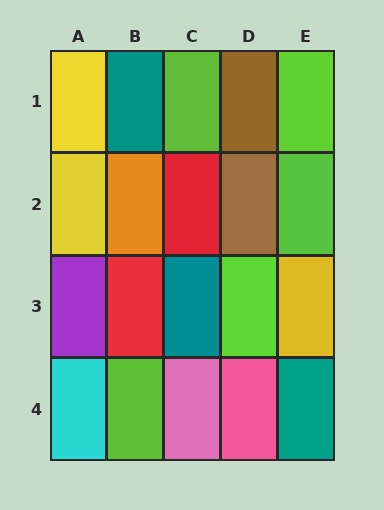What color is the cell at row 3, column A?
Purple.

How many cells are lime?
5 cells are lime.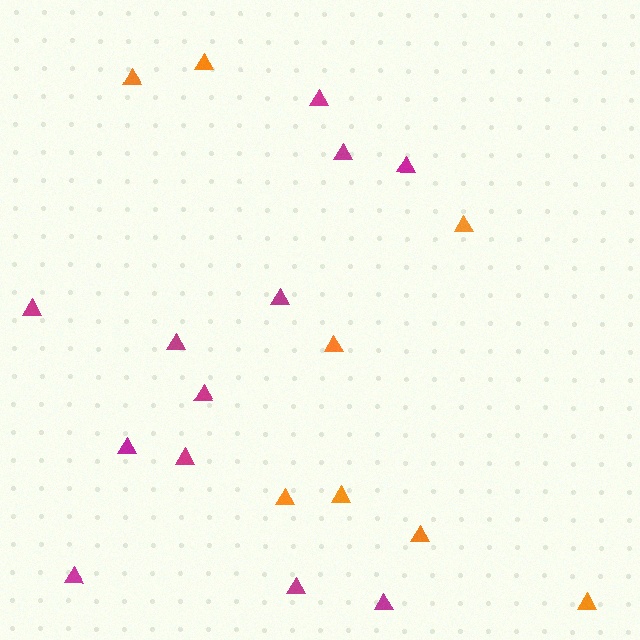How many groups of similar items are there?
There are 2 groups: one group of magenta triangles (12) and one group of orange triangles (8).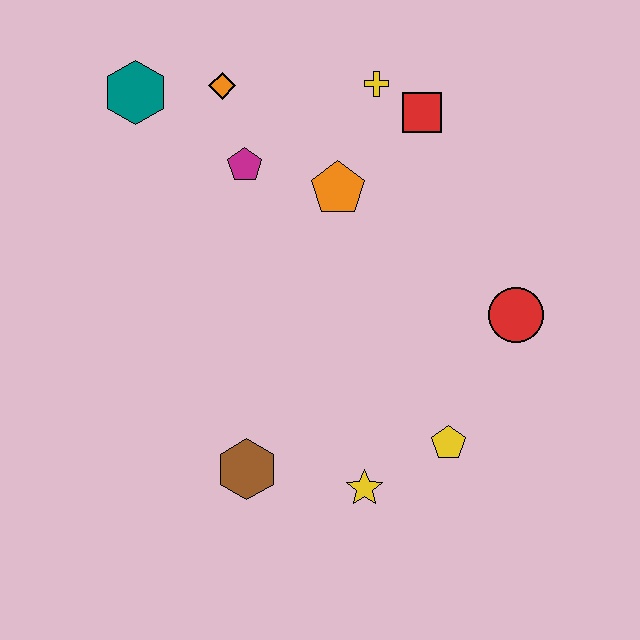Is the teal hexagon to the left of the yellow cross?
Yes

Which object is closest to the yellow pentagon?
The yellow star is closest to the yellow pentagon.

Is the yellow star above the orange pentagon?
No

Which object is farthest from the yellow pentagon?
The teal hexagon is farthest from the yellow pentagon.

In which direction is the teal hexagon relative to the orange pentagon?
The teal hexagon is to the left of the orange pentagon.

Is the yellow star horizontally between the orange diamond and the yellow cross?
Yes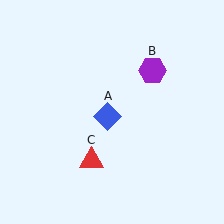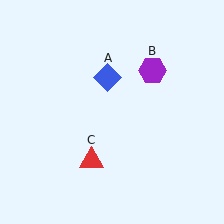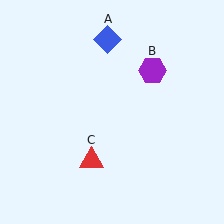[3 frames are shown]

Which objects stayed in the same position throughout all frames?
Purple hexagon (object B) and red triangle (object C) remained stationary.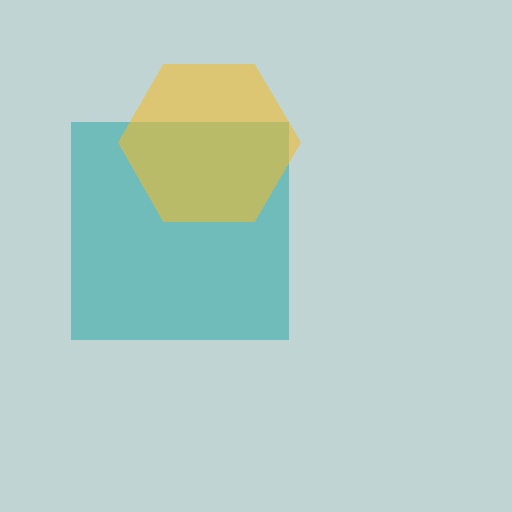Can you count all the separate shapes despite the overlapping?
Yes, there are 2 separate shapes.